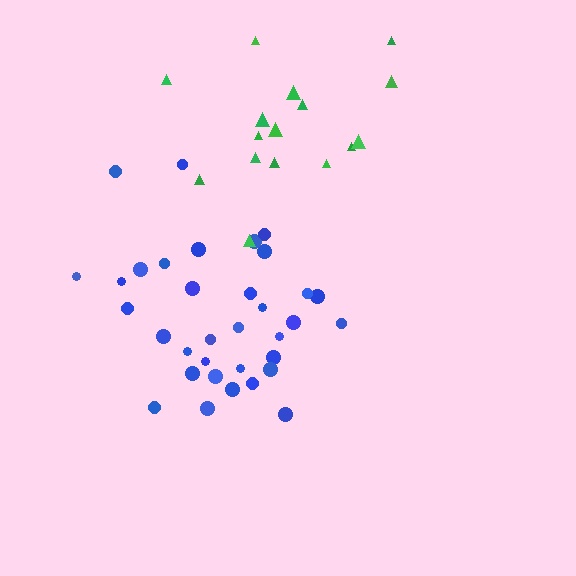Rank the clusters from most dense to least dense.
blue, green.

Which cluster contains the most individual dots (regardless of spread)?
Blue (34).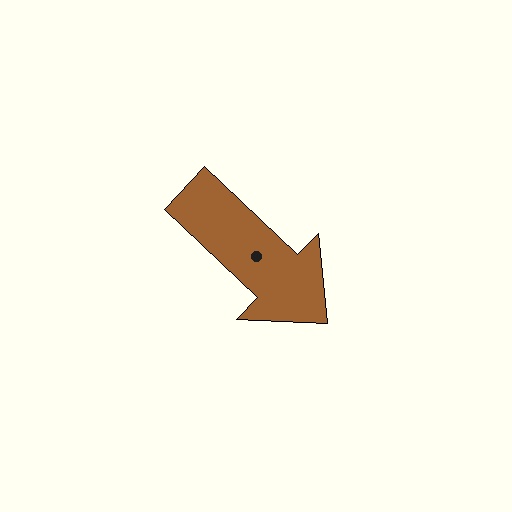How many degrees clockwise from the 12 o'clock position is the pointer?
Approximately 133 degrees.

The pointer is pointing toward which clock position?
Roughly 4 o'clock.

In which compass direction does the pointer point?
Southeast.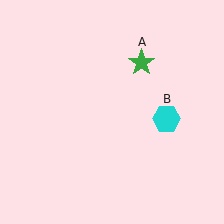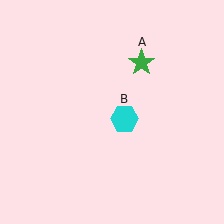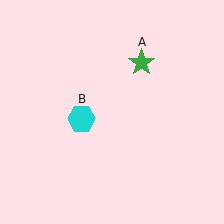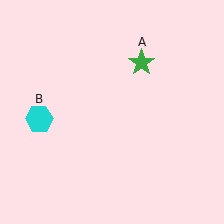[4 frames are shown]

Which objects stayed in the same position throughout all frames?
Green star (object A) remained stationary.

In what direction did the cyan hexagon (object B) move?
The cyan hexagon (object B) moved left.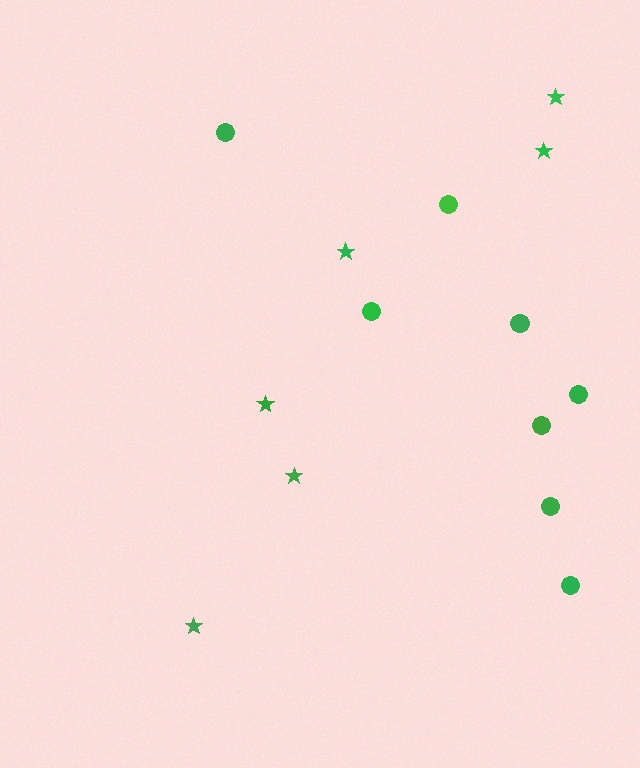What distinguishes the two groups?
There are 2 groups: one group of circles (8) and one group of stars (6).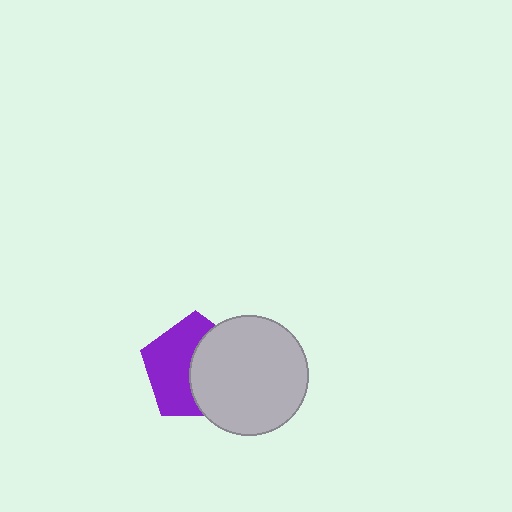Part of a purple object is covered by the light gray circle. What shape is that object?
It is a pentagon.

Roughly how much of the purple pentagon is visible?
About half of it is visible (roughly 52%).